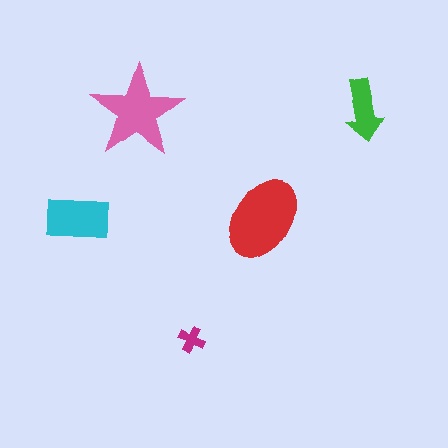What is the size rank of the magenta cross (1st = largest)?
5th.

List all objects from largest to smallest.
The red ellipse, the pink star, the cyan rectangle, the green arrow, the magenta cross.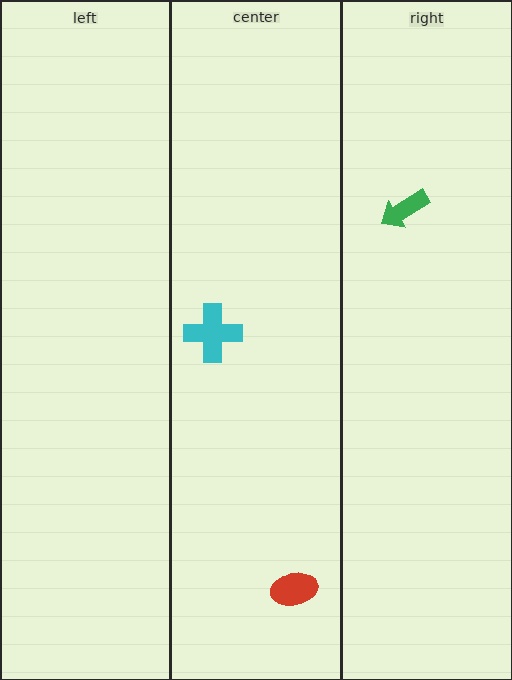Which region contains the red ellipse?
The center region.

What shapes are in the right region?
The green arrow.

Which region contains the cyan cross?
The center region.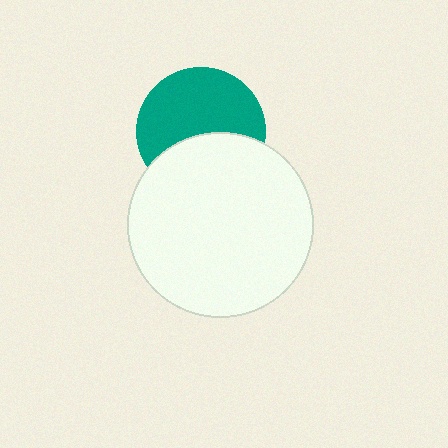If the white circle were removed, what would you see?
You would see the complete teal circle.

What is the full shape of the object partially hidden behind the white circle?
The partially hidden object is a teal circle.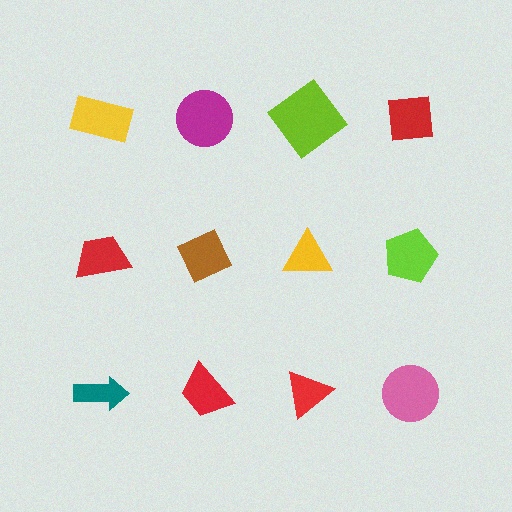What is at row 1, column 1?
A yellow rectangle.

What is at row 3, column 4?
A pink circle.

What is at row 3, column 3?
A red triangle.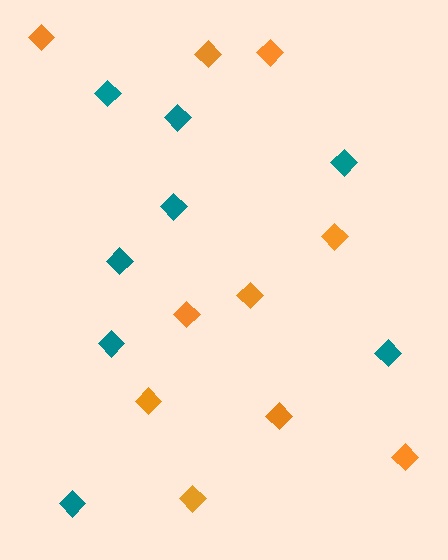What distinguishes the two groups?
There are 2 groups: one group of orange diamonds (10) and one group of teal diamonds (8).